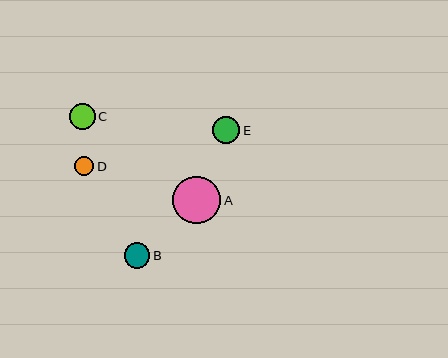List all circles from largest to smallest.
From largest to smallest: A, E, B, C, D.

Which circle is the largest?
Circle A is the largest with a size of approximately 48 pixels.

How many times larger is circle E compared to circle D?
Circle E is approximately 1.5 times the size of circle D.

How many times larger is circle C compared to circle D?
Circle C is approximately 1.3 times the size of circle D.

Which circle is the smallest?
Circle D is the smallest with a size of approximately 19 pixels.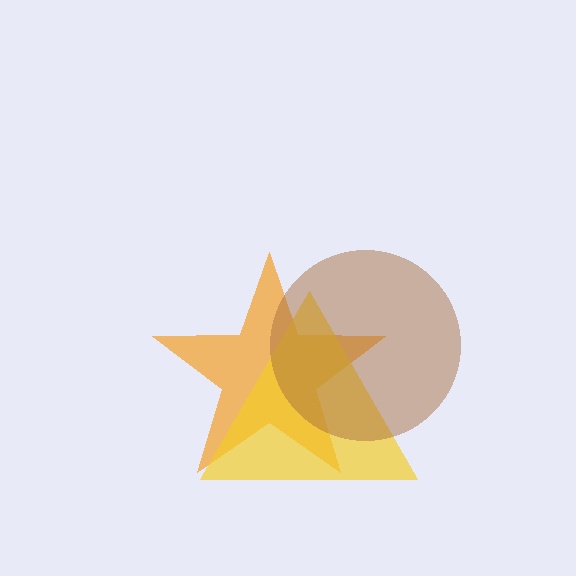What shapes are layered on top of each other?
The layered shapes are: an orange star, a yellow triangle, a brown circle.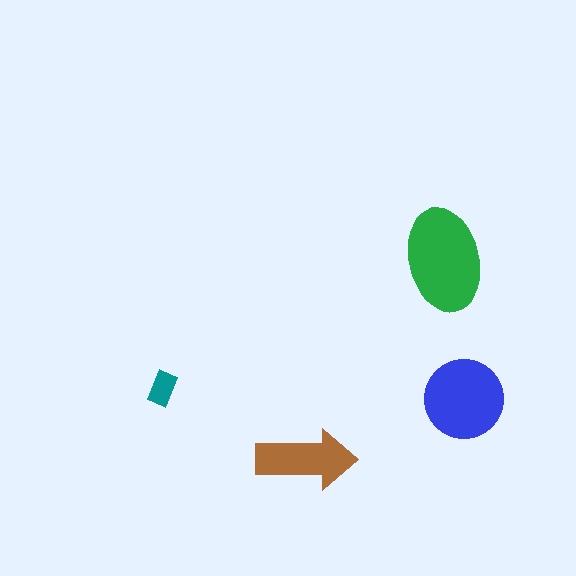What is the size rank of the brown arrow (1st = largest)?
3rd.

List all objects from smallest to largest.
The teal rectangle, the brown arrow, the blue circle, the green ellipse.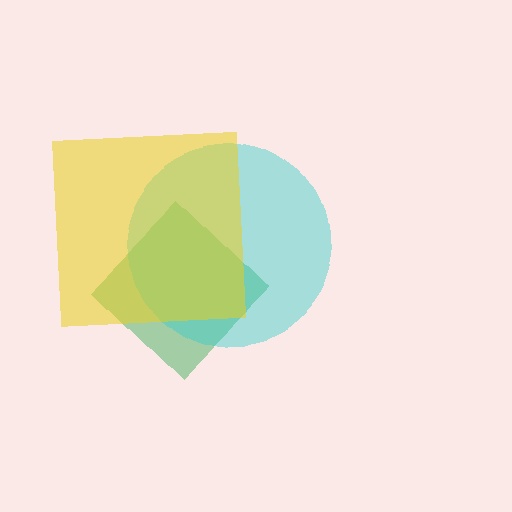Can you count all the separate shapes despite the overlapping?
Yes, there are 3 separate shapes.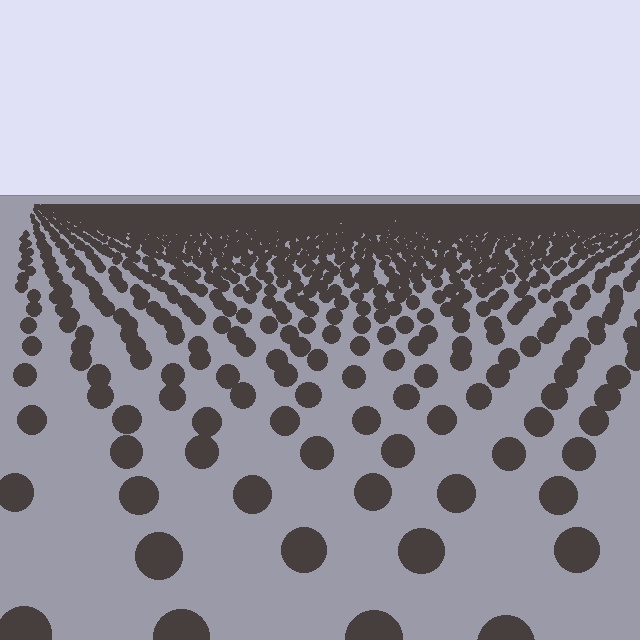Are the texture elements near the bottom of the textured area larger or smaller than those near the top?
Larger. Near the bottom, elements are closer to the viewer and appear at a bigger on-screen size.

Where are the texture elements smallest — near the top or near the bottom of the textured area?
Near the top.